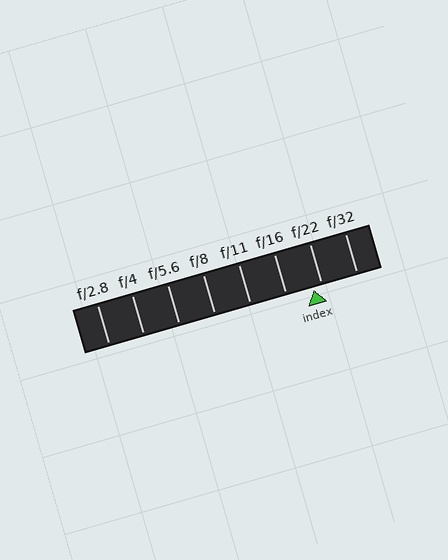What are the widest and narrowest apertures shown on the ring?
The widest aperture shown is f/2.8 and the narrowest is f/32.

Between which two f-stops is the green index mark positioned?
The index mark is between f/16 and f/22.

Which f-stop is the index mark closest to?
The index mark is closest to f/22.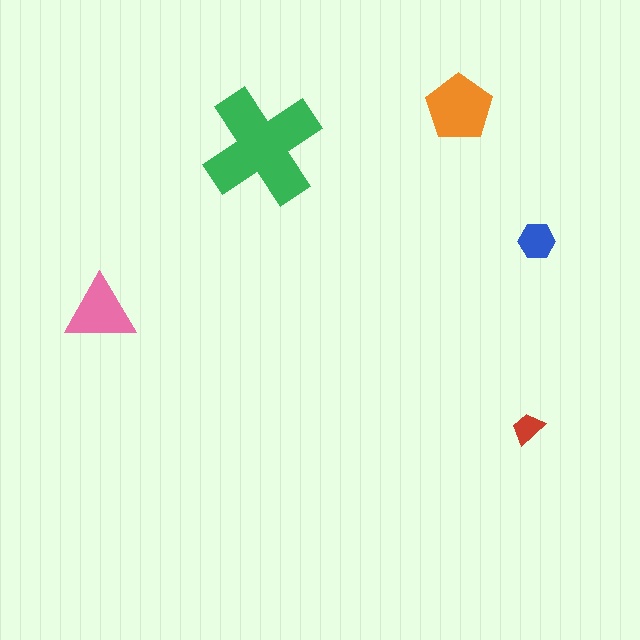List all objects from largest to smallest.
The green cross, the orange pentagon, the pink triangle, the blue hexagon, the red trapezoid.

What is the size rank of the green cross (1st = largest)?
1st.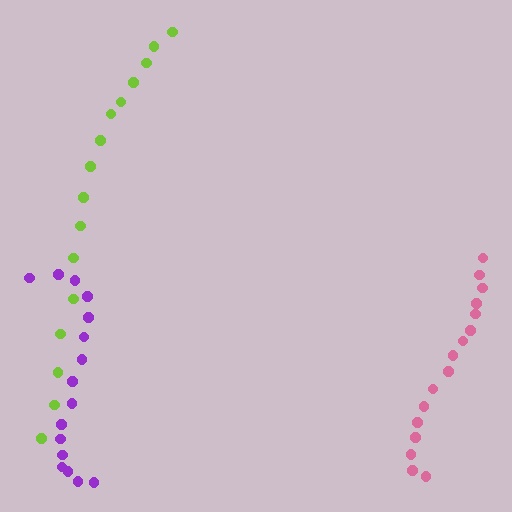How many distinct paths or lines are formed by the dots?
There are 3 distinct paths.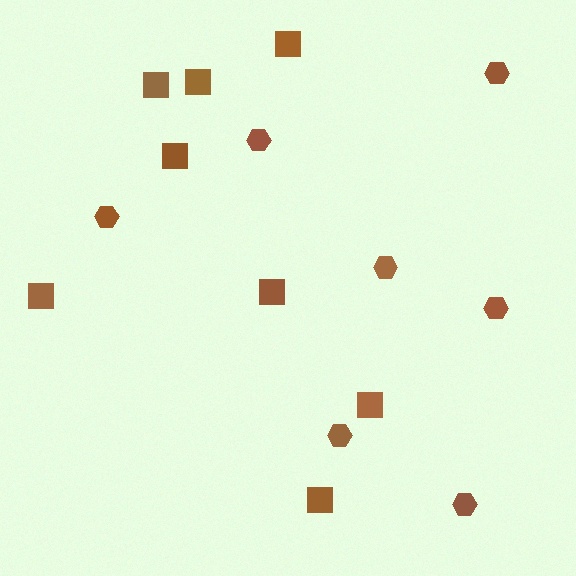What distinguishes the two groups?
There are 2 groups: one group of hexagons (7) and one group of squares (8).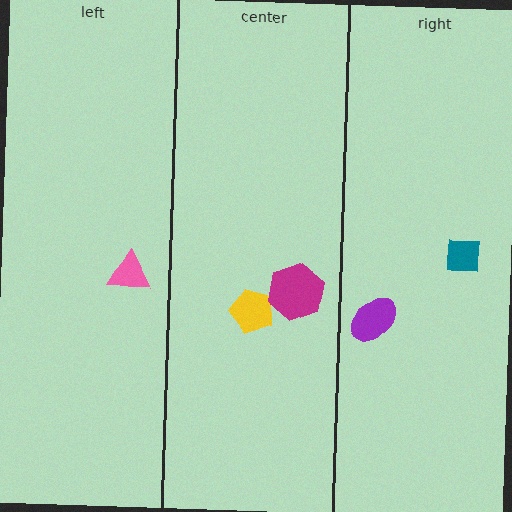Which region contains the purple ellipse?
The right region.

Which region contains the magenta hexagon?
The center region.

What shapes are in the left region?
The pink triangle.